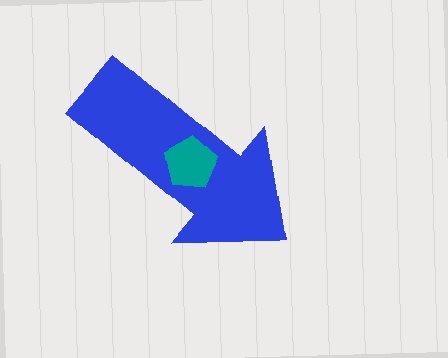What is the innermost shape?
The teal pentagon.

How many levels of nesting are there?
2.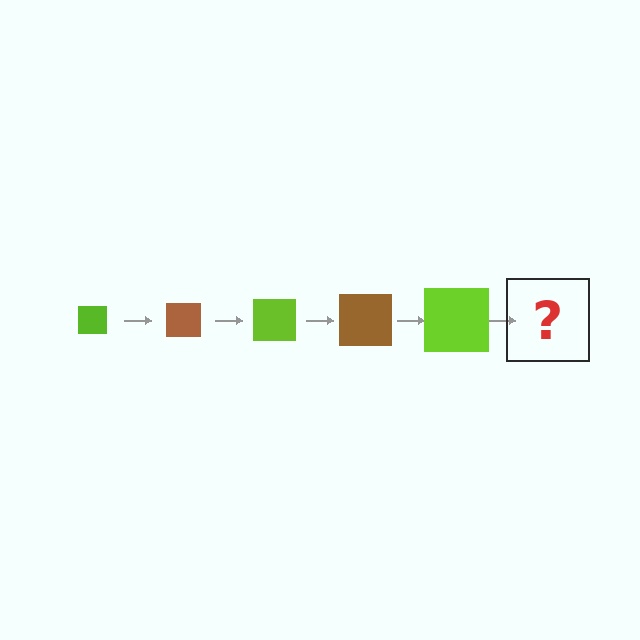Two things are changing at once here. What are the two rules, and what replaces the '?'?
The two rules are that the square grows larger each step and the color cycles through lime and brown. The '?' should be a brown square, larger than the previous one.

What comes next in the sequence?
The next element should be a brown square, larger than the previous one.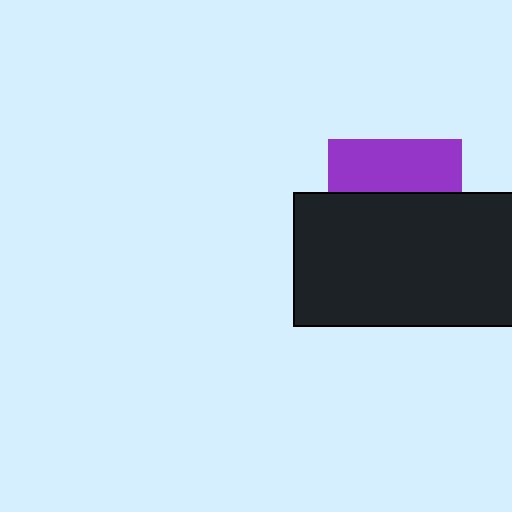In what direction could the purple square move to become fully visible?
The purple square could move up. That would shift it out from behind the black rectangle entirely.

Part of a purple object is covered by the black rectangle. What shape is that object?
It is a square.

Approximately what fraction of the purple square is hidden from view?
Roughly 61% of the purple square is hidden behind the black rectangle.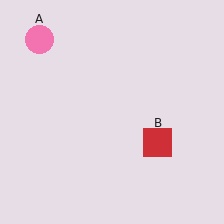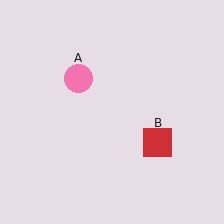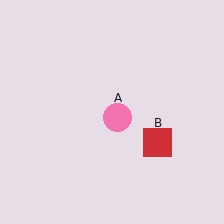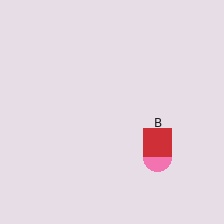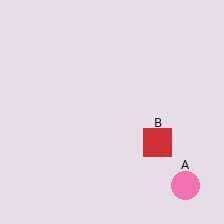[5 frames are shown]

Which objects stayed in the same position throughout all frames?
Red square (object B) remained stationary.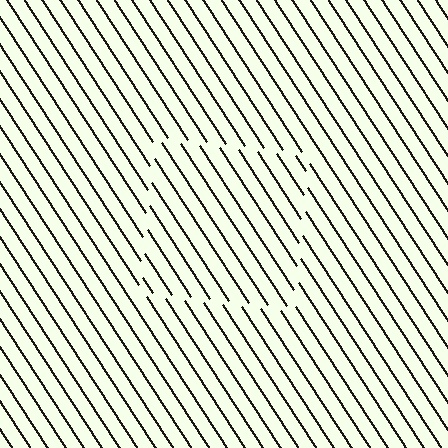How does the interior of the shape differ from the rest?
The interior of the shape contains the same grating, shifted by half a period — the contour is defined by the phase discontinuity where line-ends from the inner and outer gratings abut.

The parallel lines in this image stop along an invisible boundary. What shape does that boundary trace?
An illusory square. The interior of the shape contains the same grating, shifted by half a period — the contour is defined by the phase discontinuity where line-ends from the inner and outer gratings abut.